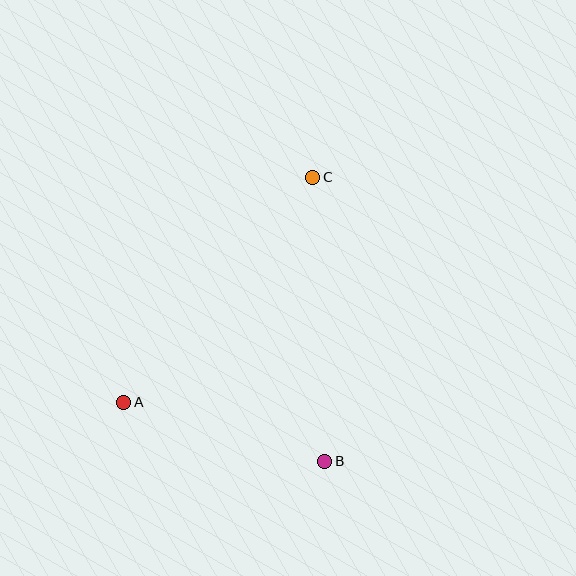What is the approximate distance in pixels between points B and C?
The distance between B and C is approximately 285 pixels.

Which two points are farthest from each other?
Points A and C are farthest from each other.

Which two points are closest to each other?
Points A and B are closest to each other.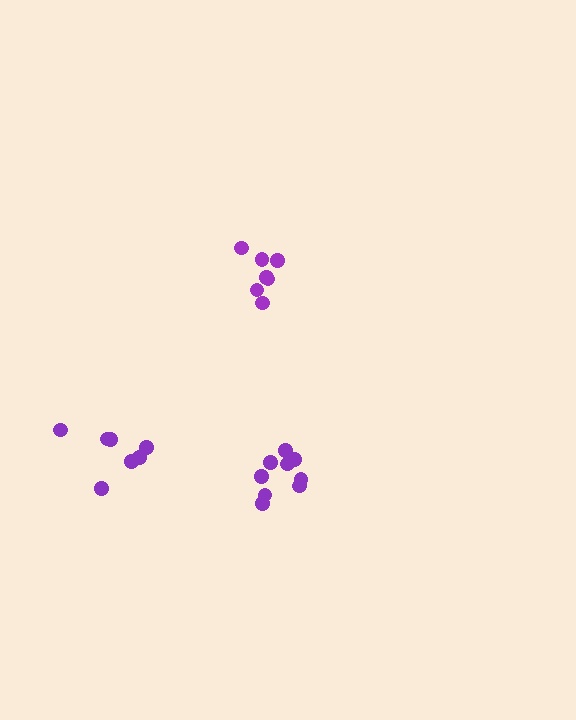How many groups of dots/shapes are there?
There are 3 groups.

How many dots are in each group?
Group 1: 7 dots, Group 2: 7 dots, Group 3: 9 dots (23 total).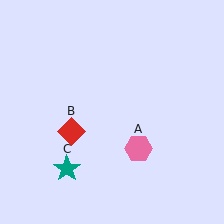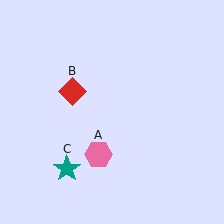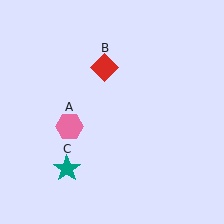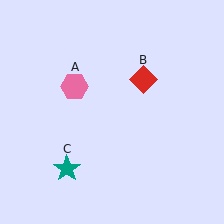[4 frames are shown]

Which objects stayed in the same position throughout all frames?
Teal star (object C) remained stationary.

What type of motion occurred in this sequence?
The pink hexagon (object A), red diamond (object B) rotated clockwise around the center of the scene.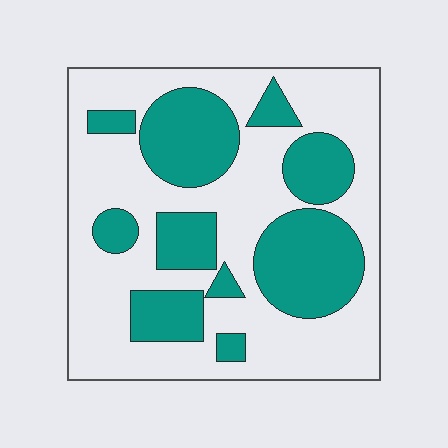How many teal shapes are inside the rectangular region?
10.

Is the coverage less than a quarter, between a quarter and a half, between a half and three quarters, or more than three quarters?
Between a quarter and a half.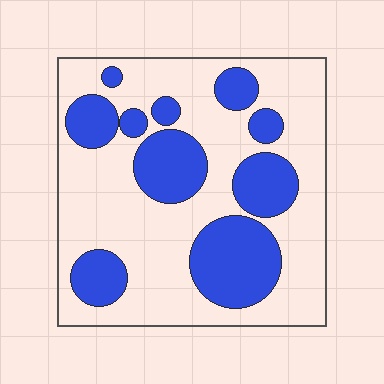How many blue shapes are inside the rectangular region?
10.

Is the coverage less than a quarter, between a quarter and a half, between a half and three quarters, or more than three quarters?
Between a quarter and a half.